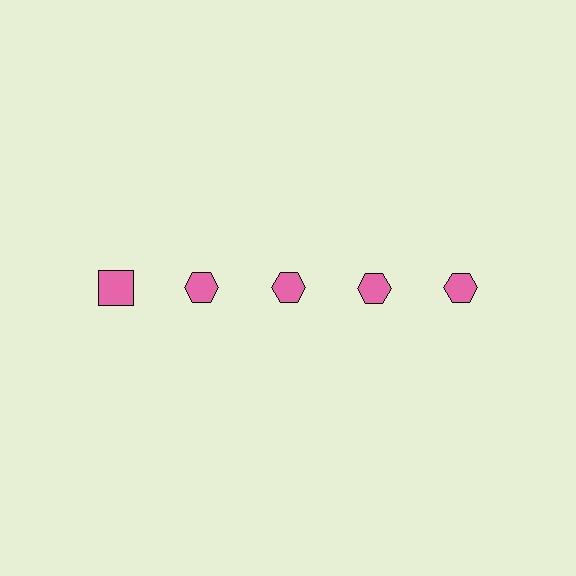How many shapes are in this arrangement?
There are 5 shapes arranged in a grid pattern.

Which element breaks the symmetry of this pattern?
The pink square in the top row, leftmost column breaks the symmetry. All other shapes are pink hexagons.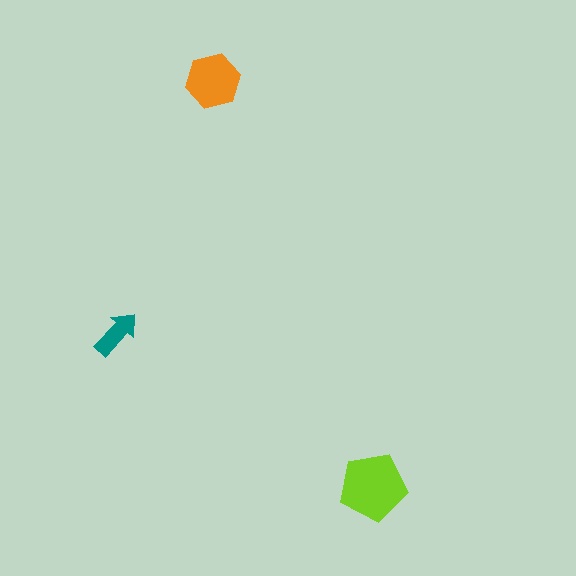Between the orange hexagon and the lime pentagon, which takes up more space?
The lime pentagon.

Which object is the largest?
The lime pentagon.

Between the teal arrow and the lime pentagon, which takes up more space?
The lime pentagon.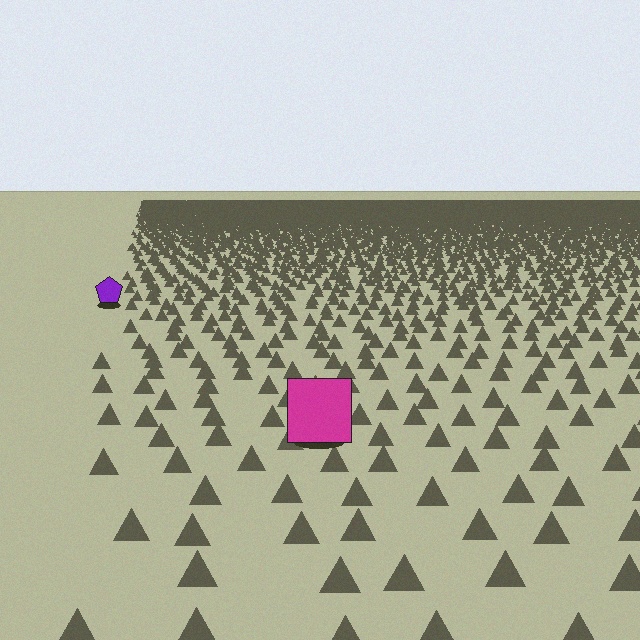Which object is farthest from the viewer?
The purple pentagon is farthest from the viewer. It appears smaller and the ground texture around it is denser.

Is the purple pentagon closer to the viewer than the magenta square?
No. The magenta square is closer — you can tell from the texture gradient: the ground texture is coarser near it.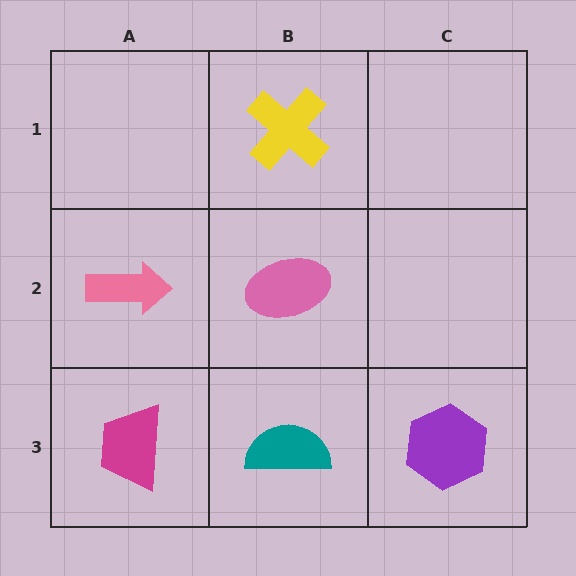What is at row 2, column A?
A pink arrow.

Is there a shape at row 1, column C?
No, that cell is empty.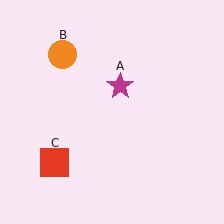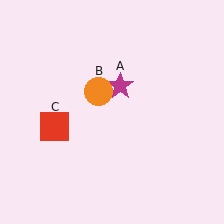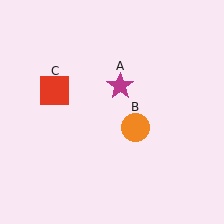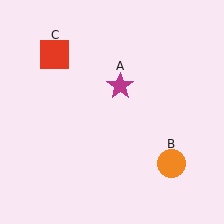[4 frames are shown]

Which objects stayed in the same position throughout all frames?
Magenta star (object A) remained stationary.